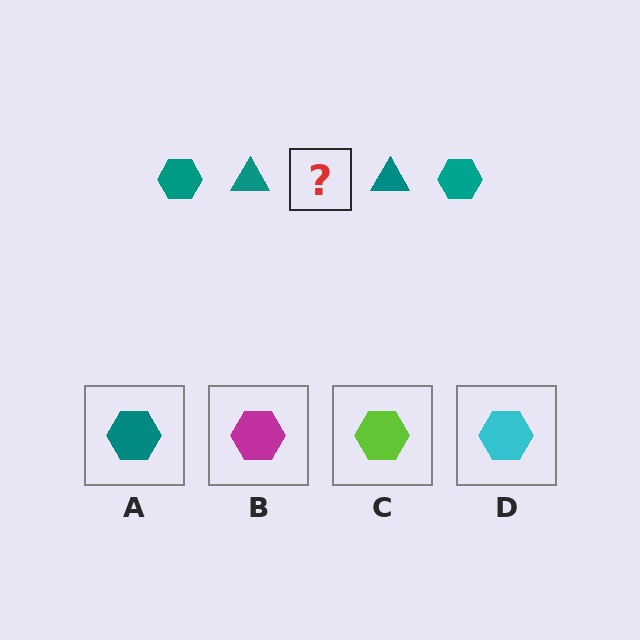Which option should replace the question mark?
Option A.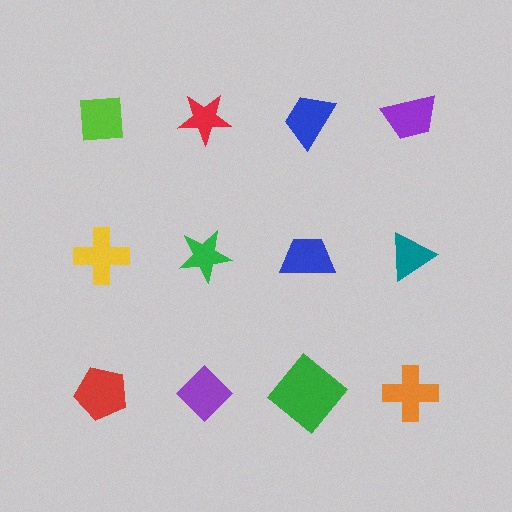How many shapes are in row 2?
4 shapes.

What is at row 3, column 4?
An orange cross.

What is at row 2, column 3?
A blue trapezoid.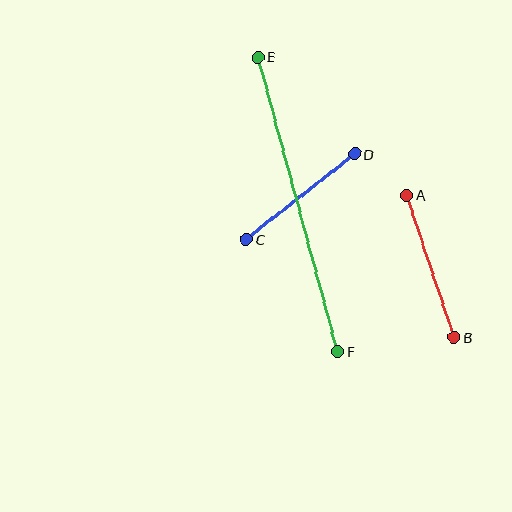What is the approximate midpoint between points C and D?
The midpoint is at approximately (301, 197) pixels.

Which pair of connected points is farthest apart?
Points E and F are farthest apart.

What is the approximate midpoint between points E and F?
The midpoint is at approximately (298, 204) pixels.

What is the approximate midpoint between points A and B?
The midpoint is at approximately (430, 266) pixels.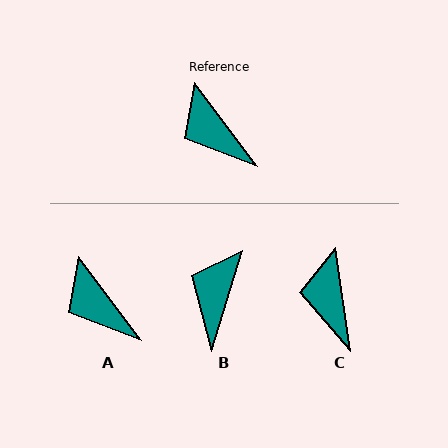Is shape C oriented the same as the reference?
No, it is off by about 29 degrees.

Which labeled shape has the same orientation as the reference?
A.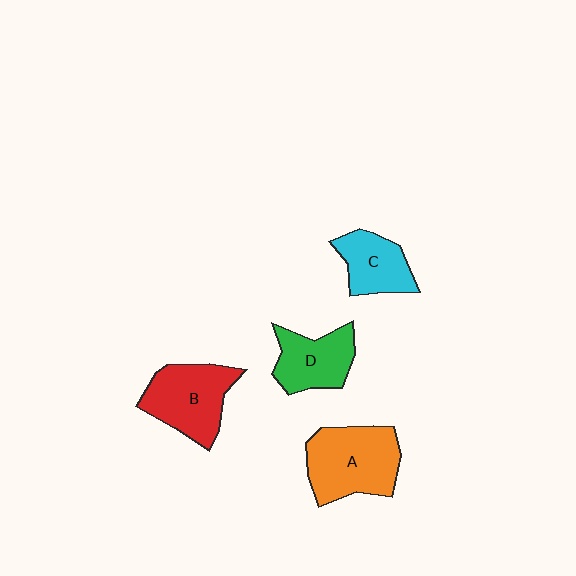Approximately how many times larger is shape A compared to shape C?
Approximately 1.6 times.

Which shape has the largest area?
Shape A (orange).